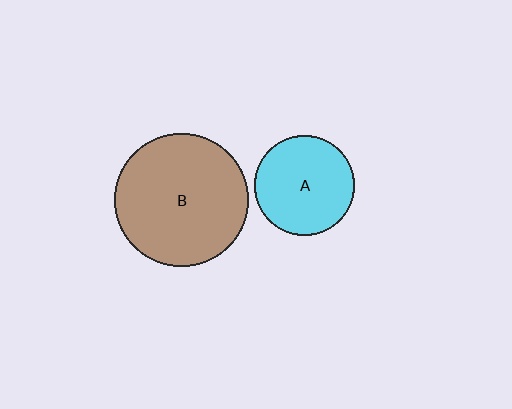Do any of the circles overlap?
No, none of the circles overlap.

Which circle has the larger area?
Circle B (brown).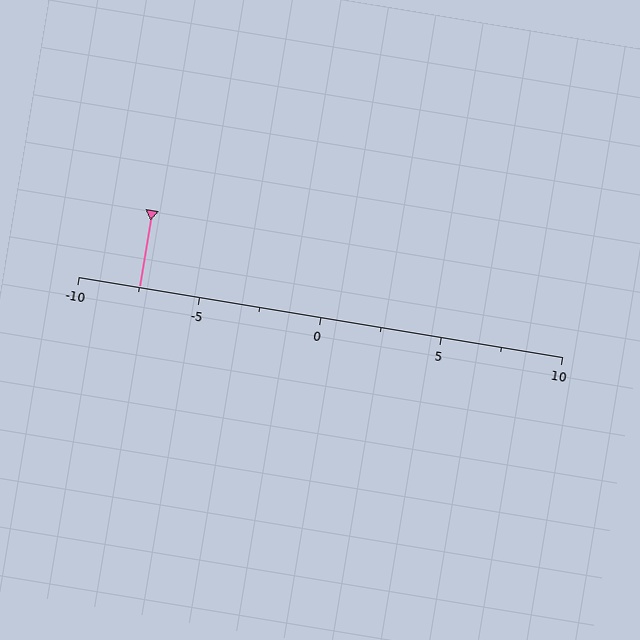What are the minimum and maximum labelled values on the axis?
The axis runs from -10 to 10.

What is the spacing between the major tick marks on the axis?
The major ticks are spaced 5 apart.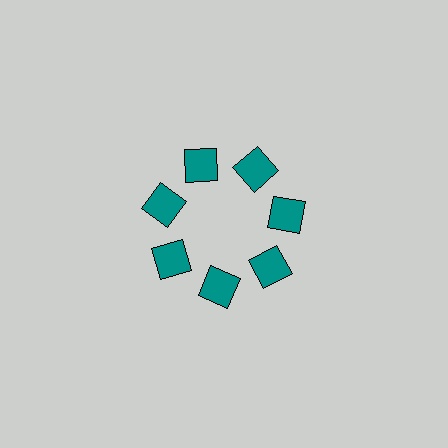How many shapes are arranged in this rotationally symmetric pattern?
There are 7 shapes, arranged in 7 groups of 1.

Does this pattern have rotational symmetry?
Yes, this pattern has 7-fold rotational symmetry. It looks the same after rotating 51 degrees around the center.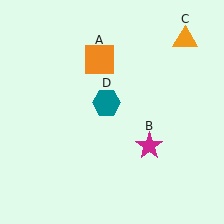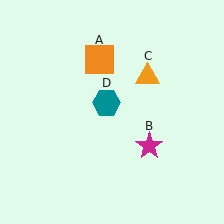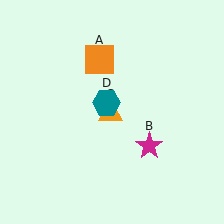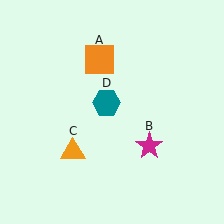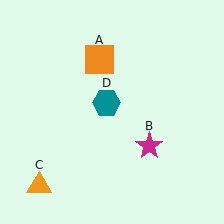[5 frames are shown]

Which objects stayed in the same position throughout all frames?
Orange square (object A) and magenta star (object B) and teal hexagon (object D) remained stationary.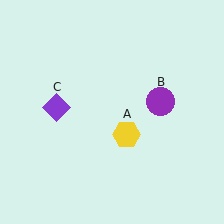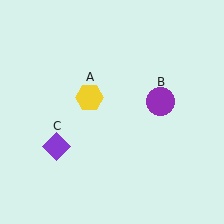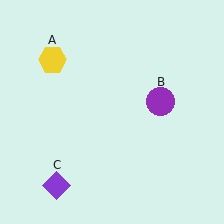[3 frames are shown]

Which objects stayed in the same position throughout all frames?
Purple circle (object B) remained stationary.